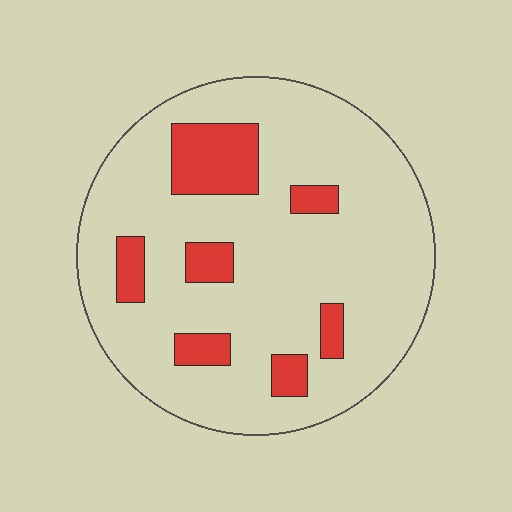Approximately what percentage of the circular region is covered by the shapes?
Approximately 15%.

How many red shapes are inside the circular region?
7.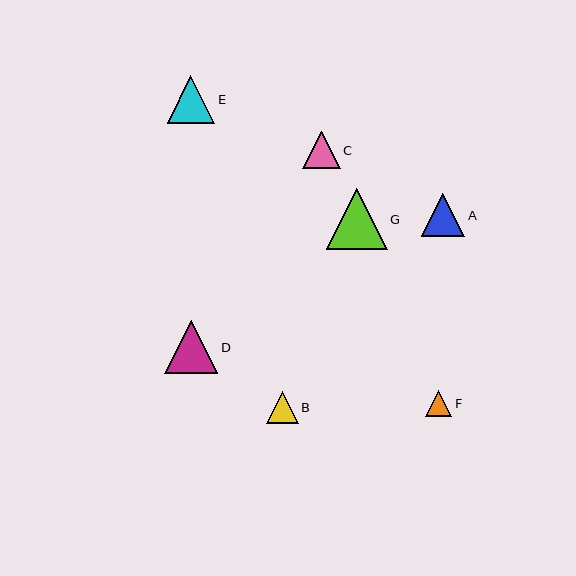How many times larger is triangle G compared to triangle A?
Triangle G is approximately 1.4 times the size of triangle A.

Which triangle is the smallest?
Triangle F is the smallest with a size of approximately 26 pixels.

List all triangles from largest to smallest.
From largest to smallest: G, D, E, A, C, B, F.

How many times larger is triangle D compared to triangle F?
Triangle D is approximately 2.0 times the size of triangle F.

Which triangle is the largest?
Triangle G is the largest with a size of approximately 61 pixels.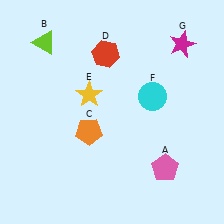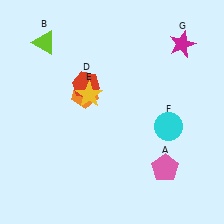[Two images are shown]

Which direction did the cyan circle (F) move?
The cyan circle (F) moved down.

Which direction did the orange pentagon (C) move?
The orange pentagon (C) moved up.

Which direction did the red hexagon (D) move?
The red hexagon (D) moved down.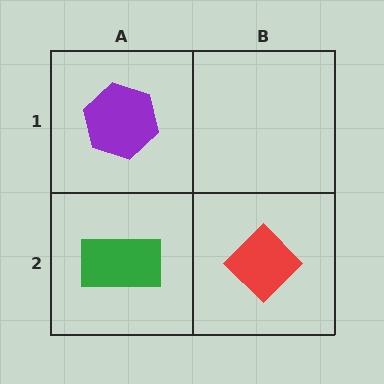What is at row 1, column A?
A purple hexagon.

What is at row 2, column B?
A red diamond.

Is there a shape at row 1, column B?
No, that cell is empty.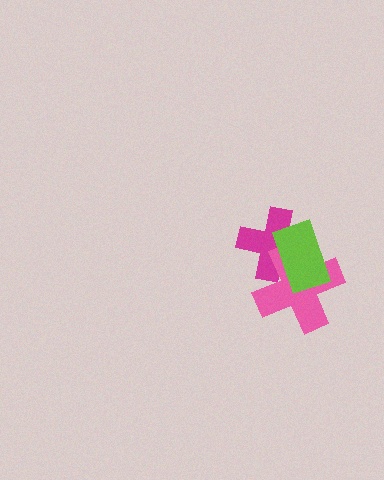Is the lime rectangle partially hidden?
No, no other shape covers it.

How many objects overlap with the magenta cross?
2 objects overlap with the magenta cross.